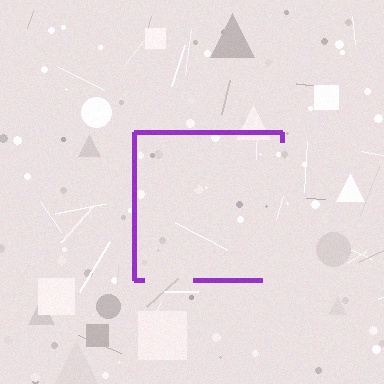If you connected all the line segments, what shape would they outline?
They would outline a square.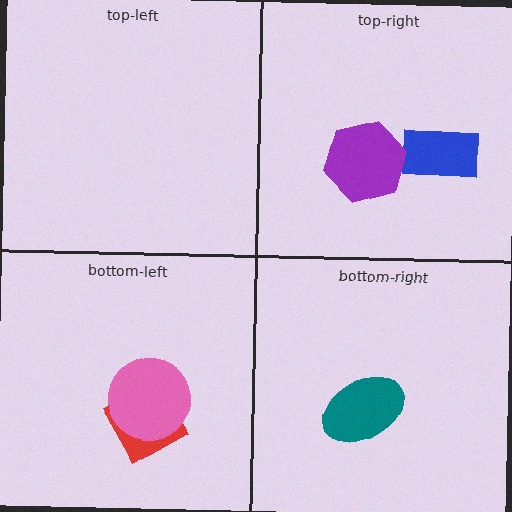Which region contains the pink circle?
The bottom-left region.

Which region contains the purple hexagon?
The top-right region.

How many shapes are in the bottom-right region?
1.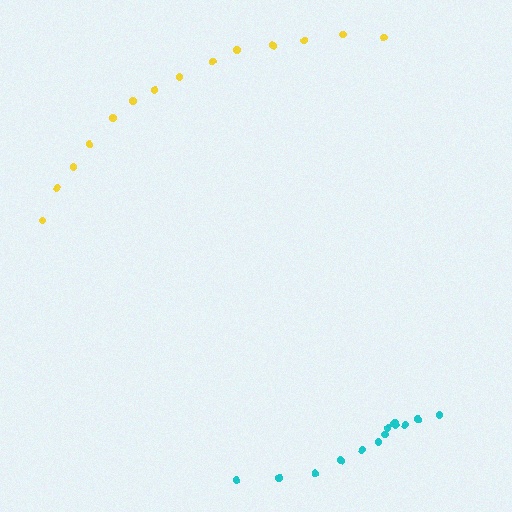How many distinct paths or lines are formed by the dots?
There are 2 distinct paths.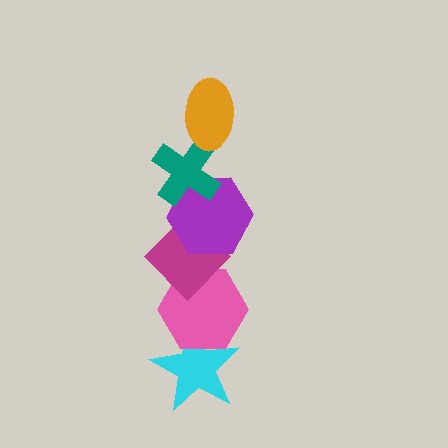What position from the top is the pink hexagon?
The pink hexagon is 5th from the top.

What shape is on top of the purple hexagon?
The teal cross is on top of the purple hexagon.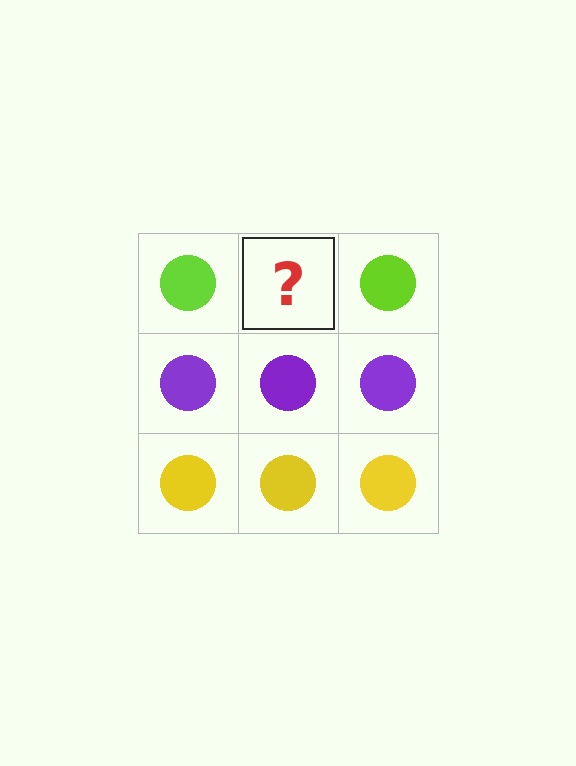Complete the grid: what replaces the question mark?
The question mark should be replaced with a lime circle.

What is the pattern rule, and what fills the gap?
The rule is that each row has a consistent color. The gap should be filled with a lime circle.